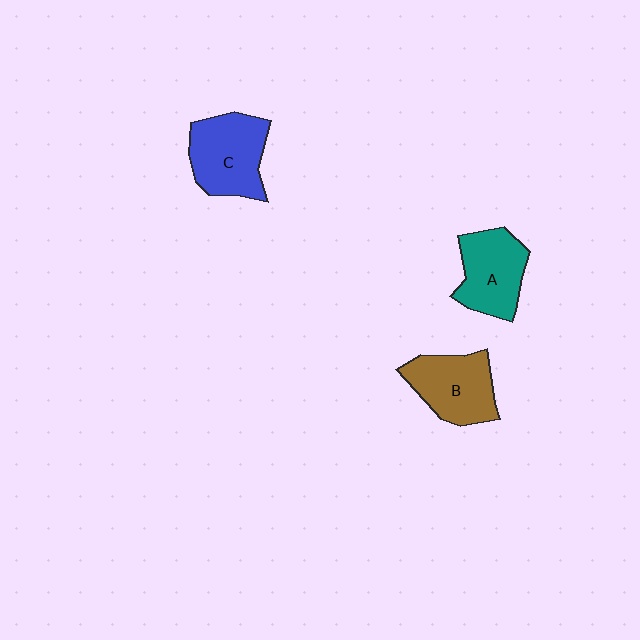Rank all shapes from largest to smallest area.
From largest to smallest: C (blue), B (brown), A (teal).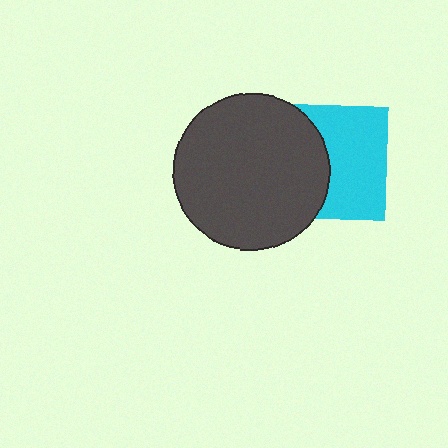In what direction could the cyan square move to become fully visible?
The cyan square could move right. That would shift it out from behind the dark gray circle entirely.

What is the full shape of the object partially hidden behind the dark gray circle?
The partially hidden object is a cyan square.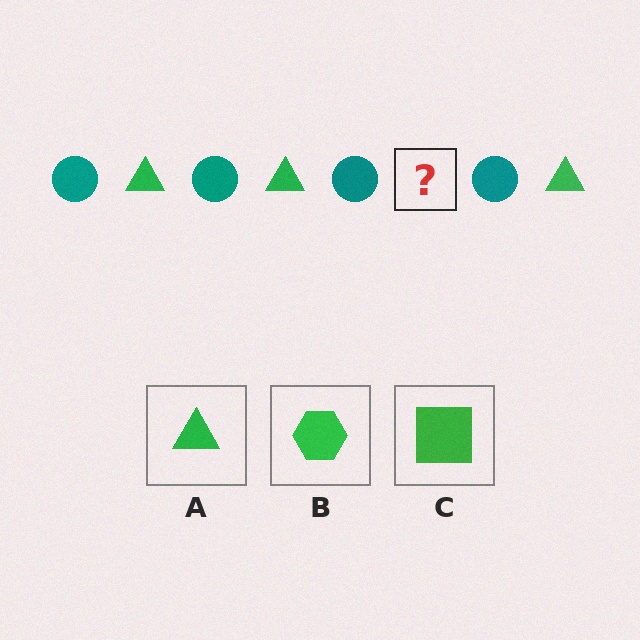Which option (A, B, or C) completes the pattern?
A.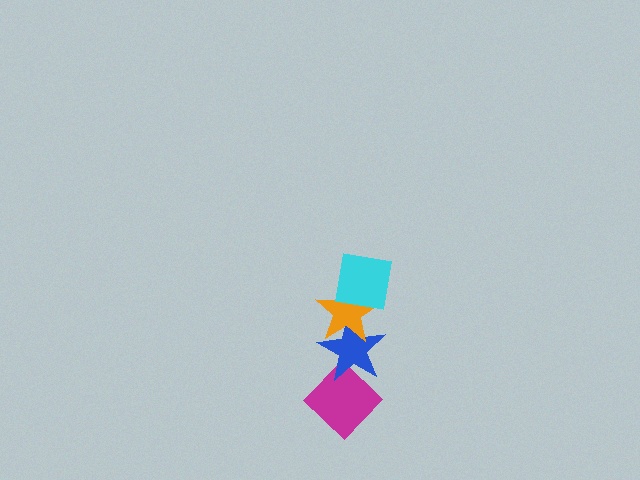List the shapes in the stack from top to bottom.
From top to bottom: the cyan square, the orange star, the blue star, the magenta diamond.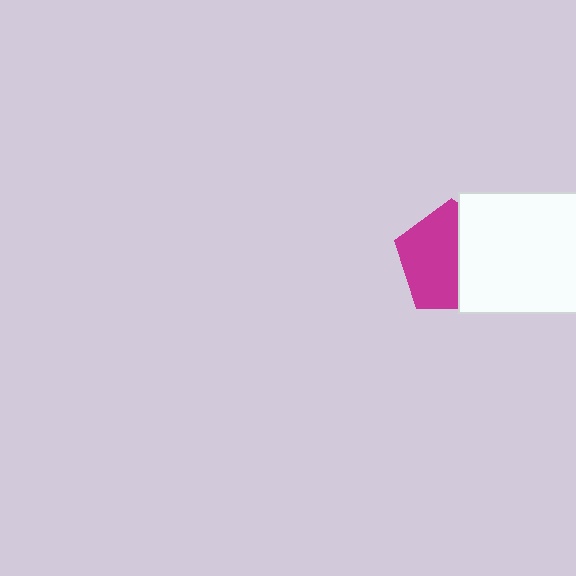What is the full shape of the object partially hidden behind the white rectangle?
The partially hidden object is a magenta pentagon.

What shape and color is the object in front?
The object in front is a white rectangle.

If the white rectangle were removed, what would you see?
You would see the complete magenta pentagon.